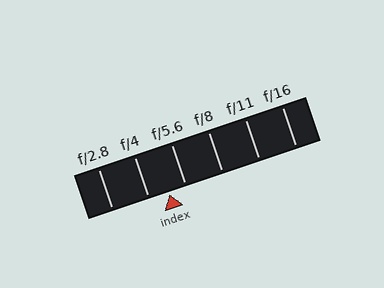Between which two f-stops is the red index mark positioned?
The index mark is between f/4 and f/5.6.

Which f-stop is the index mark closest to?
The index mark is closest to f/5.6.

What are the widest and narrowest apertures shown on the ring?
The widest aperture shown is f/2.8 and the narrowest is f/16.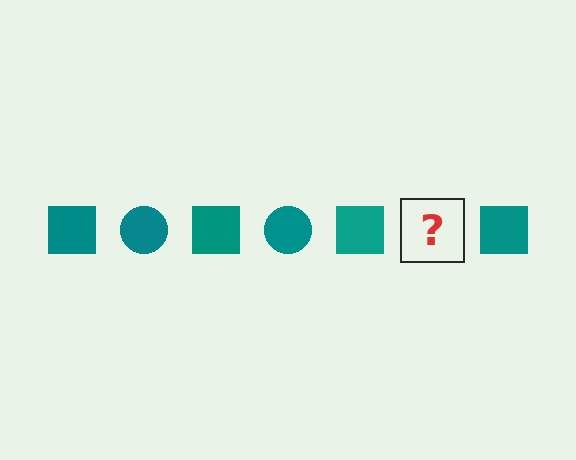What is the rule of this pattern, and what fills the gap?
The rule is that the pattern cycles through square, circle shapes in teal. The gap should be filled with a teal circle.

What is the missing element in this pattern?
The missing element is a teal circle.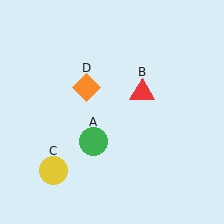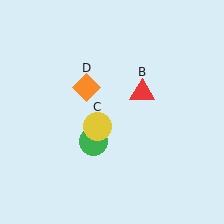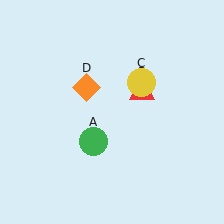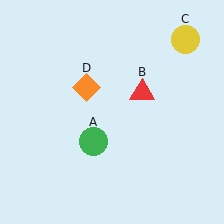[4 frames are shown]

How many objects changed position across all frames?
1 object changed position: yellow circle (object C).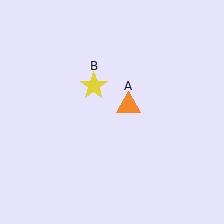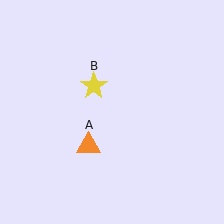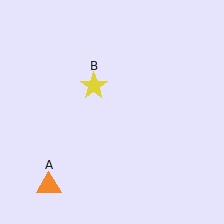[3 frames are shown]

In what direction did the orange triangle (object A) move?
The orange triangle (object A) moved down and to the left.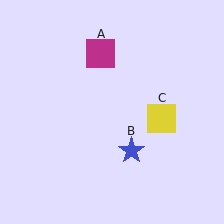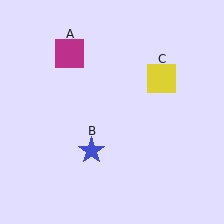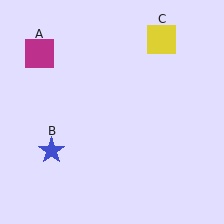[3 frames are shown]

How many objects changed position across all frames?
3 objects changed position: magenta square (object A), blue star (object B), yellow square (object C).